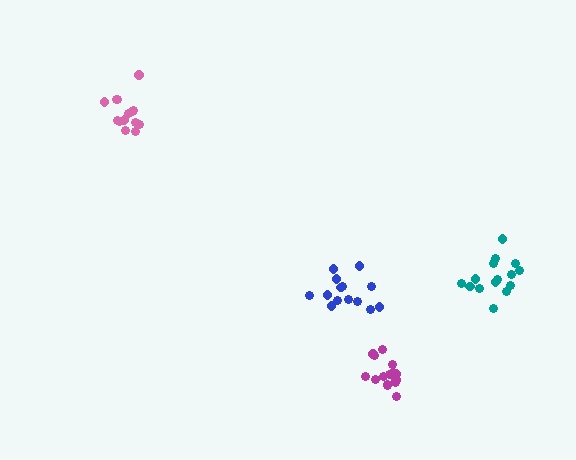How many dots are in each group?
Group 1: 16 dots, Group 2: 15 dots, Group 3: 14 dots, Group 4: 14 dots (59 total).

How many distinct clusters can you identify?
There are 4 distinct clusters.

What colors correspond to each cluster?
The clusters are colored: magenta, teal, pink, blue.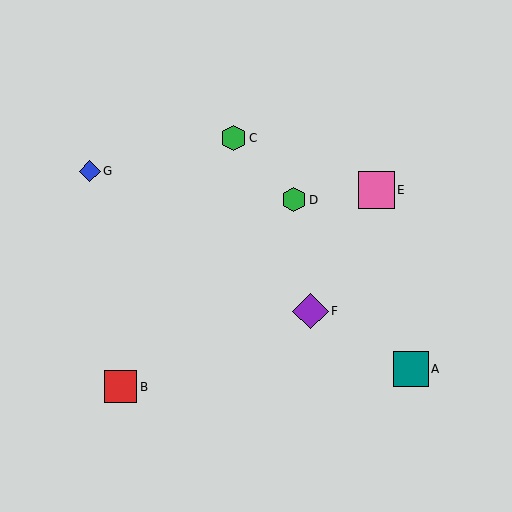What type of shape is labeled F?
Shape F is a purple diamond.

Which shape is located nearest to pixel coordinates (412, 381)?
The teal square (labeled A) at (411, 369) is nearest to that location.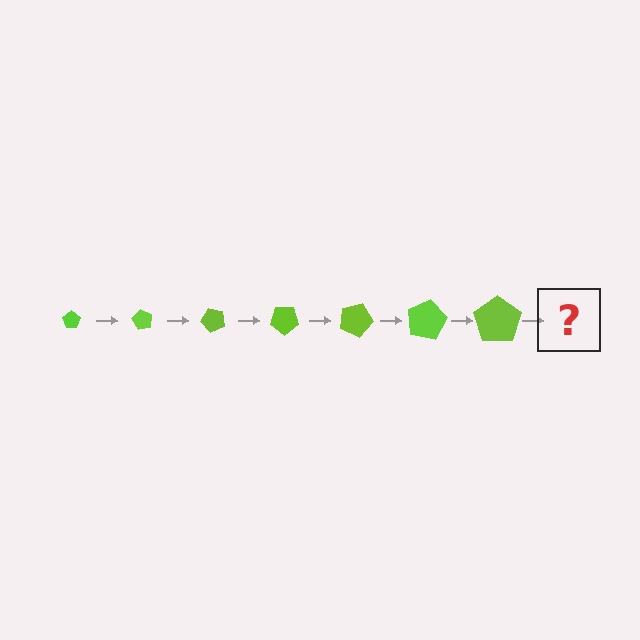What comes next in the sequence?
The next element should be a pentagon, larger than the previous one and rotated 420 degrees from the start.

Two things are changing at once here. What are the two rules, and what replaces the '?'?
The two rules are that the pentagon grows larger each step and it rotates 60 degrees each step. The '?' should be a pentagon, larger than the previous one and rotated 420 degrees from the start.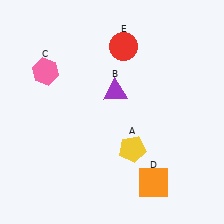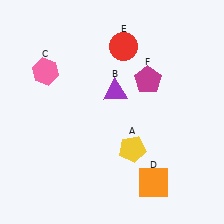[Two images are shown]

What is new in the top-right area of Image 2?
A magenta pentagon (F) was added in the top-right area of Image 2.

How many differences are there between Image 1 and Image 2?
There is 1 difference between the two images.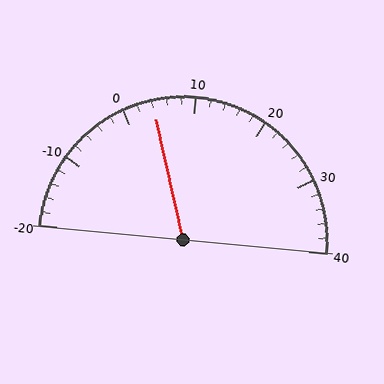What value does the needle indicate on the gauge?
The needle indicates approximately 4.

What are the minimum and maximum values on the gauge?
The gauge ranges from -20 to 40.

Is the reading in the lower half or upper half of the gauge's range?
The reading is in the lower half of the range (-20 to 40).